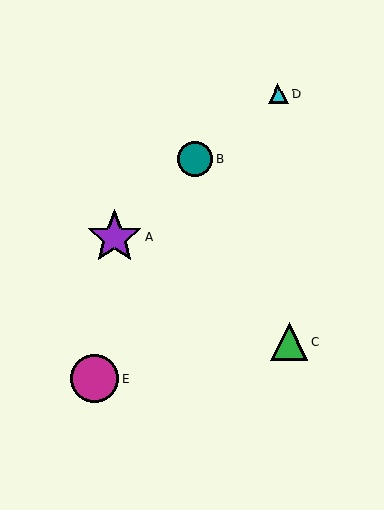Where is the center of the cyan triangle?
The center of the cyan triangle is at (278, 93).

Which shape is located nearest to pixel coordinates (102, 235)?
The purple star (labeled A) at (114, 238) is nearest to that location.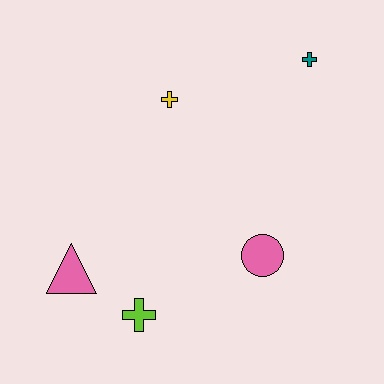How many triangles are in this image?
There is 1 triangle.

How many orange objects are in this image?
There are no orange objects.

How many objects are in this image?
There are 5 objects.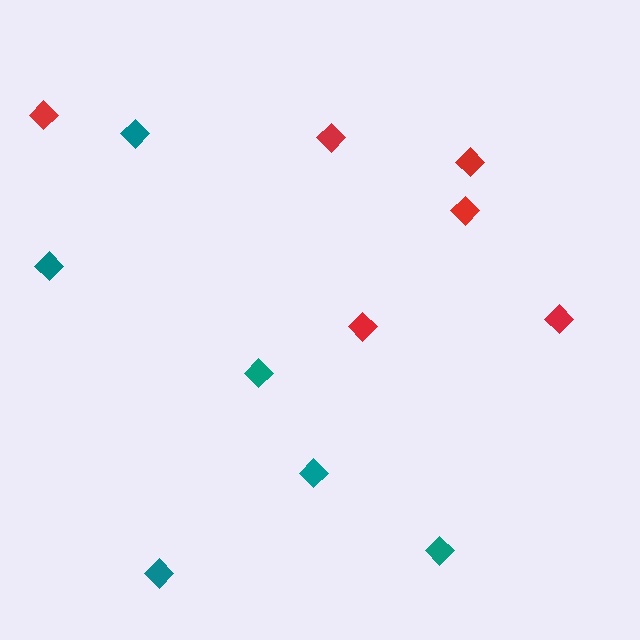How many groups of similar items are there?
There are 2 groups: one group of red diamonds (6) and one group of teal diamonds (6).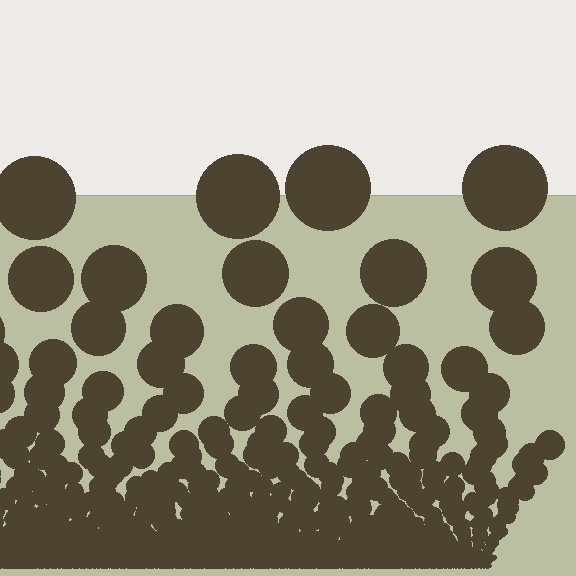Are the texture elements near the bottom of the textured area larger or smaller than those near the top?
Smaller. The gradient is inverted — elements near the bottom are smaller and denser.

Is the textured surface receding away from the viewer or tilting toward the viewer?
The surface appears to tilt toward the viewer. Texture elements get larger and sparser toward the top.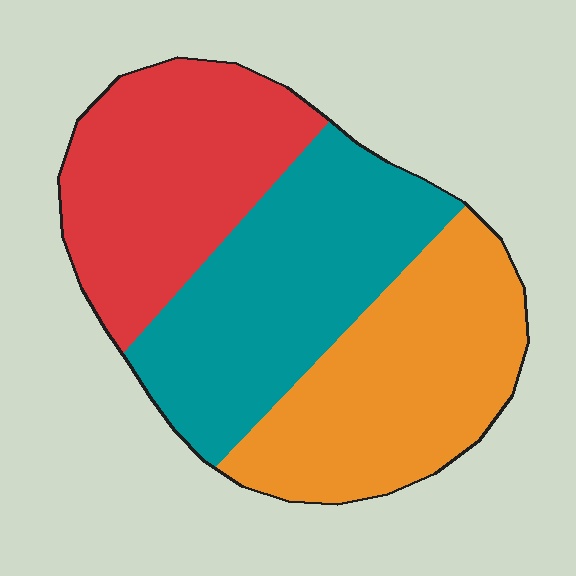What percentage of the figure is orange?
Orange covers about 35% of the figure.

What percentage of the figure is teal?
Teal covers around 35% of the figure.